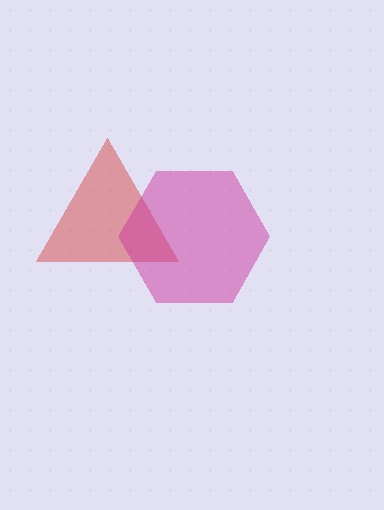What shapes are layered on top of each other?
The layered shapes are: a red triangle, a magenta hexagon.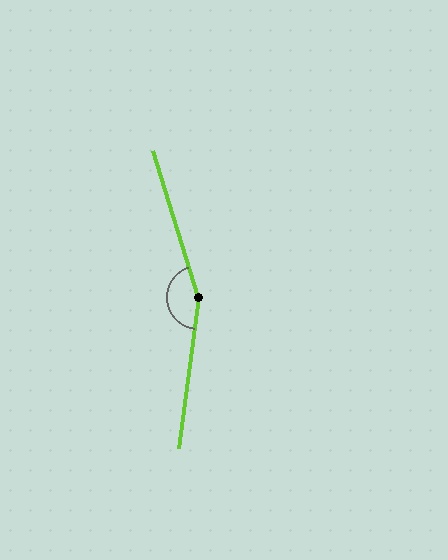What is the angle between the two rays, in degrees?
Approximately 156 degrees.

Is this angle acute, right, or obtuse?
It is obtuse.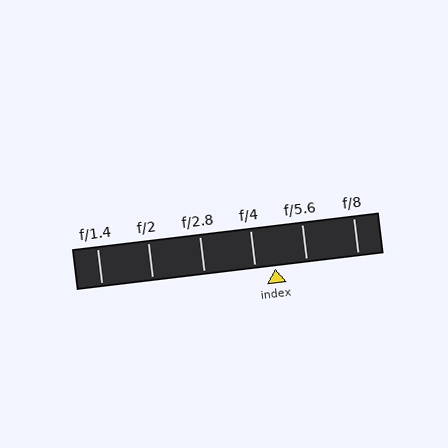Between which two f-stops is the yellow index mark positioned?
The index mark is between f/4 and f/5.6.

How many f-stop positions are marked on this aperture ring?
There are 6 f-stop positions marked.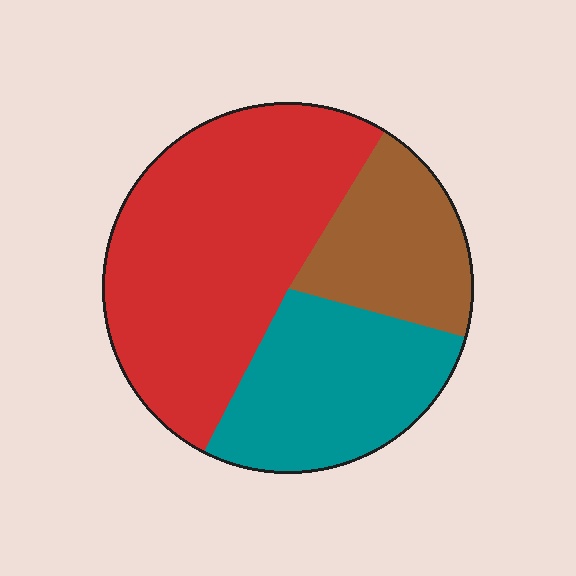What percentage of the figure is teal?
Teal covers about 30% of the figure.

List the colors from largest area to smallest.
From largest to smallest: red, teal, brown.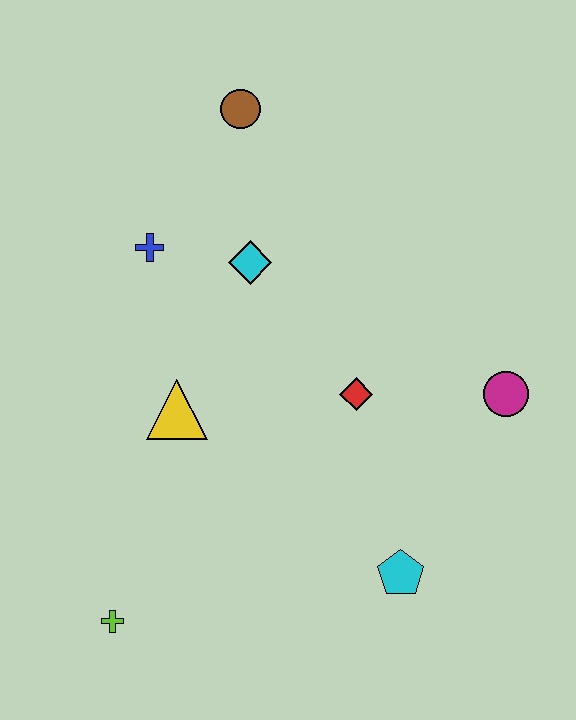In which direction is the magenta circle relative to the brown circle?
The magenta circle is below the brown circle.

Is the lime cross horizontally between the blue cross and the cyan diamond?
No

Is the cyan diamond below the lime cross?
No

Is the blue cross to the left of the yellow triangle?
Yes